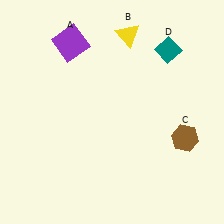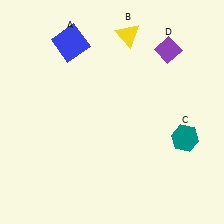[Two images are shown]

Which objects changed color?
A changed from purple to blue. C changed from brown to teal. D changed from teal to purple.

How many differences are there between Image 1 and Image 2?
There are 3 differences between the two images.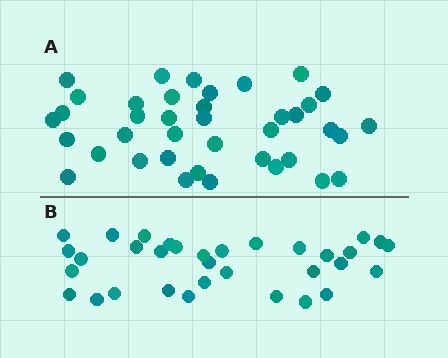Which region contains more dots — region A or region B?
Region A (the top region) has more dots.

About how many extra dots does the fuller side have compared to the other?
Region A has about 6 more dots than region B.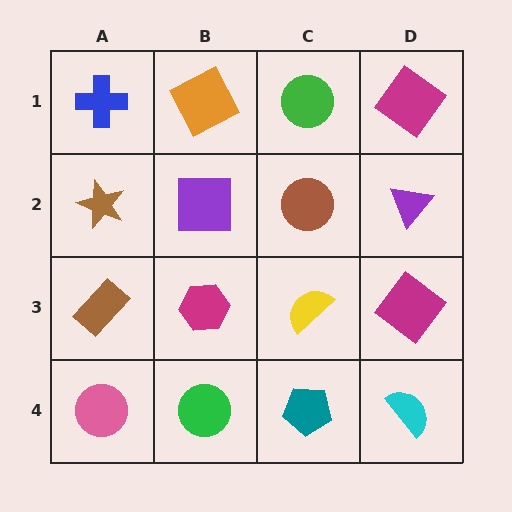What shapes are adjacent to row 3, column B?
A purple square (row 2, column B), a green circle (row 4, column B), a brown rectangle (row 3, column A), a yellow semicircle (row 3, column C).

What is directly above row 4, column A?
A brown rectangle.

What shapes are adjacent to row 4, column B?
A magenta hexagon (row 3, column B), a pink circle (row 4, column A), a teal pentagon (row 4, column C).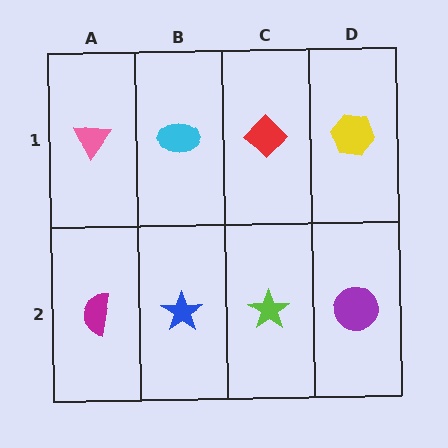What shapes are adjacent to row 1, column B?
A blue star (row 2, column B), a pink triangle (row 1, column A), a red diamond (row 1, column C).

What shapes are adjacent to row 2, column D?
A yellow hexagon (row 1, column D), a lime star (row 2, column C).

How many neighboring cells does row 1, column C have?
3.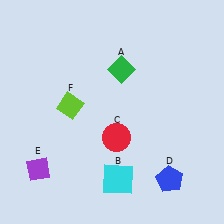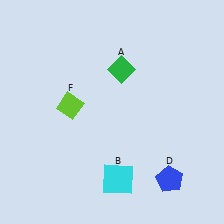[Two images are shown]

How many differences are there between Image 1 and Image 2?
There are 2 differences between the two images.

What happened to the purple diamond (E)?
The purple diamond (E) was removed in Image 2. It was in the bottom-left area of Image 1.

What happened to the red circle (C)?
The red circle (C) was removed in Image 2. It was in the bottom-right area of Image 1.